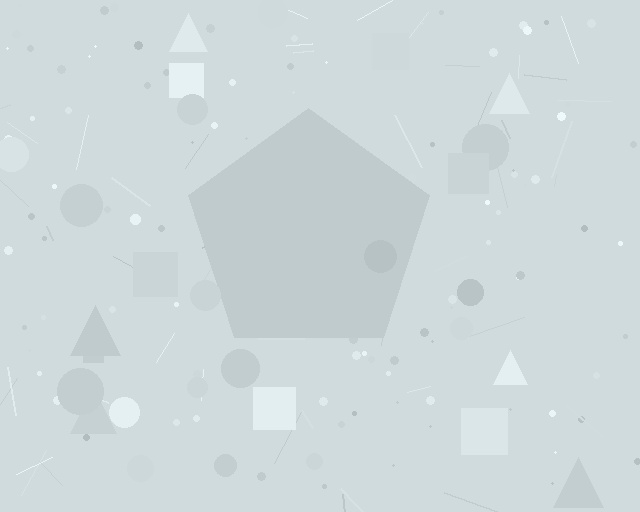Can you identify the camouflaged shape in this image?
The camouflaged shape is a pentagon.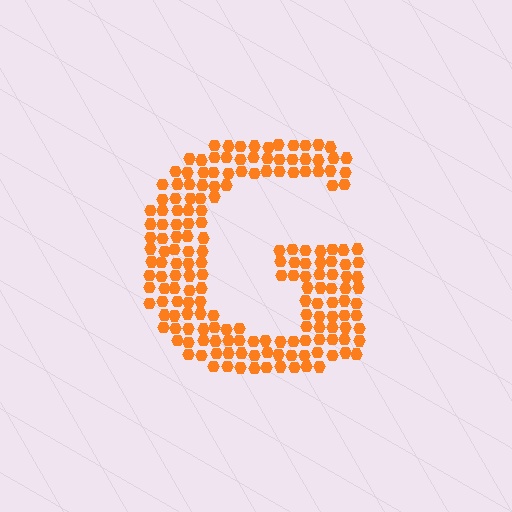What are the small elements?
The small elements are hexagons.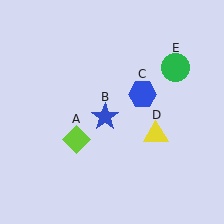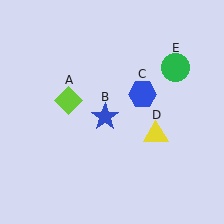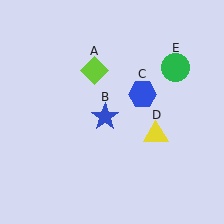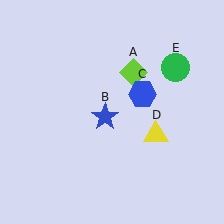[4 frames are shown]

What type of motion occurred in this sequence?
The lime diamond (object A) rotated clockwise around the center of the scene.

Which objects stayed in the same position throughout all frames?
Blue star (object B) and blue hexagon (object C) and yellow triangle (object D) and green circle (object E) remained stationary.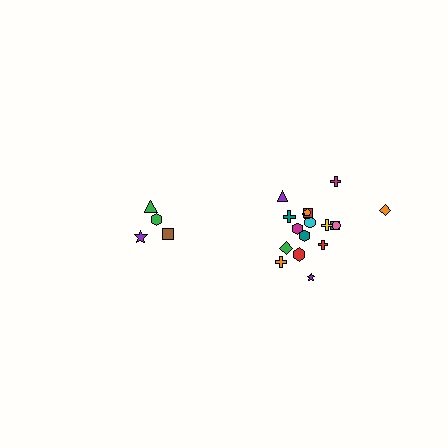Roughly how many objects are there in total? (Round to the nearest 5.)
Roughly 20 objects in total.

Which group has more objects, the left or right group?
The right group.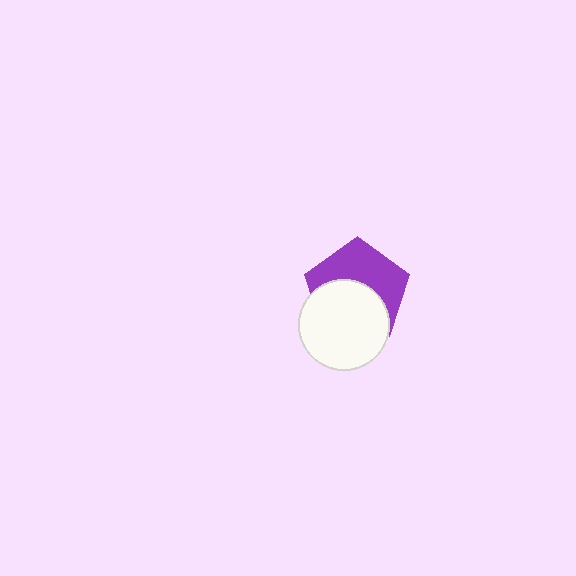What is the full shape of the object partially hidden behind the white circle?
The partially hidden object is a purple pentagon.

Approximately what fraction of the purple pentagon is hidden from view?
Roughly 50% of the purple pentagon is hidden behind the white circle.